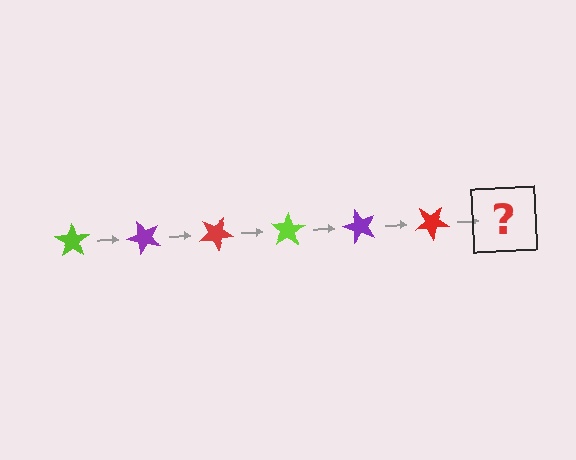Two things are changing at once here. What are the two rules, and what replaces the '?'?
The two rules are that it rotates 50 degrees each step and the color cycles through lime, purple, and red. The '?' should be a lime star, rotated 300 degrees from the start.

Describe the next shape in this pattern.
It should be a lime star, rotated 300 degrees from the start.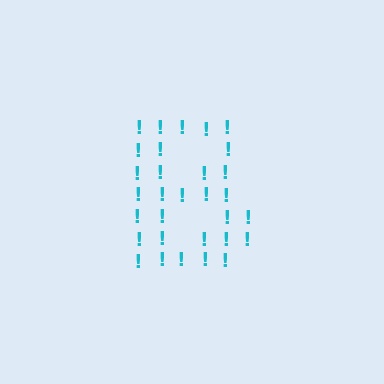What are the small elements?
The small elements are exclamation marks.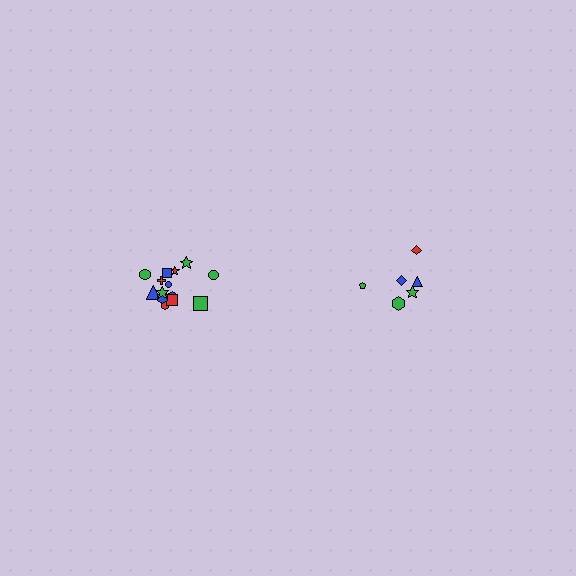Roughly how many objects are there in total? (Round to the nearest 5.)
Roughly 20 objects in total.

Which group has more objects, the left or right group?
The left group.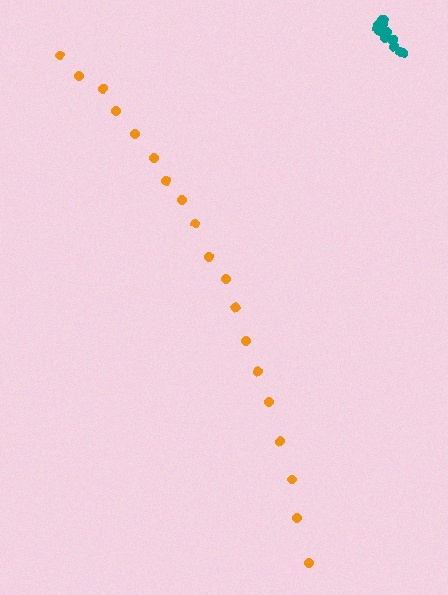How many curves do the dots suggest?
There are 2 distinct paths.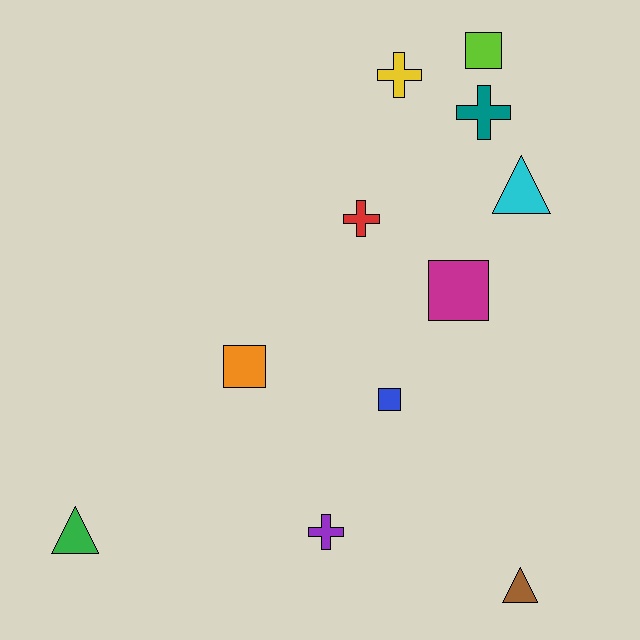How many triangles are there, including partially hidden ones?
There are 3 triangles.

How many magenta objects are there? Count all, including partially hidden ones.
There is 1 magenta object.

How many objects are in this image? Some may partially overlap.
There are 11 objects.